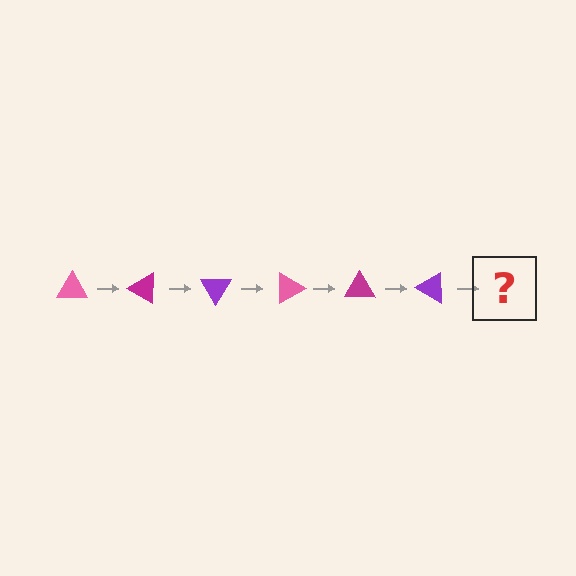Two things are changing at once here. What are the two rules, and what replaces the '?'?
The two rules are that it rotates 30 degrees each step and the color cycles through pink, magenta, and purple. The '?' should be a pink triangle, rotated 180 degrees from the start.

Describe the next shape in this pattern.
It should be a pink triangle, rotated 180 degrees from the start.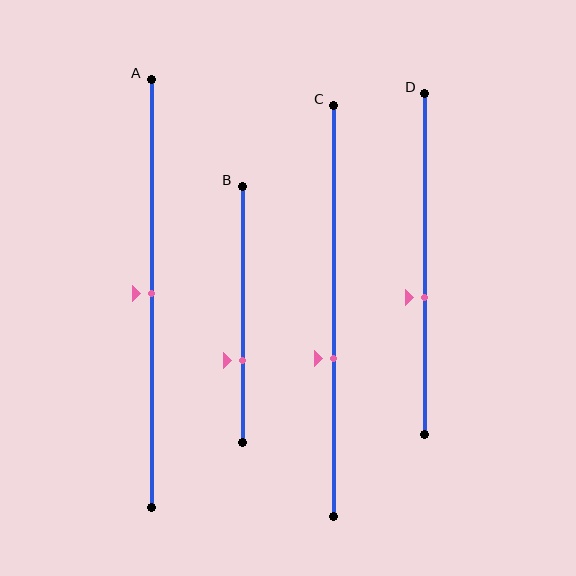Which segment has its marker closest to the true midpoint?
Segment A has its marker closest to the true midpoint.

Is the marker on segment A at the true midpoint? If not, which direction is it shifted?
Yes, the marker on segment A is at the true midpoint.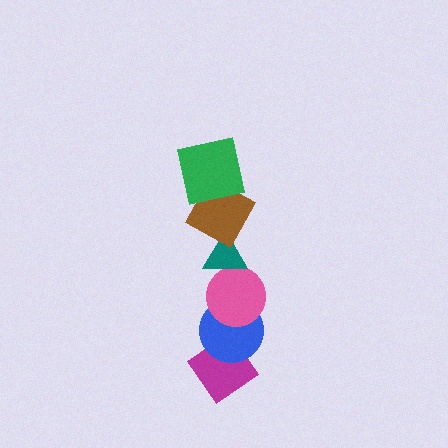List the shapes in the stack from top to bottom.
From top to bottom: the green square, the brown square, the teal triangle, the pink circle, the blue circle, the magenta diamond.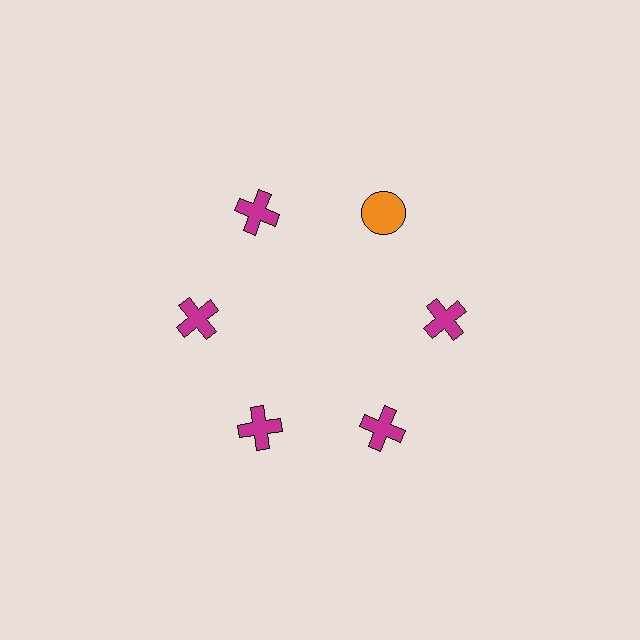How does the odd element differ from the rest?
It differs in both color (orange instead of magenta) and shape (circle instead of cross).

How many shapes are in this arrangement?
There are 6 shapes arranged in a ring pattern.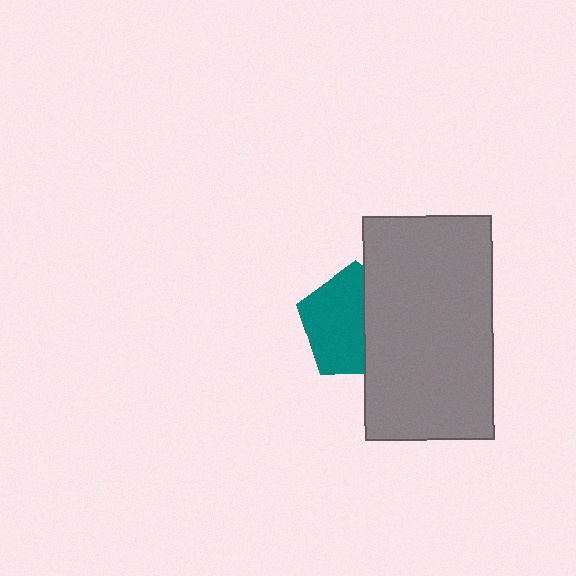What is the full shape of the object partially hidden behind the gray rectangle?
The partially hidden object is a teal pentagon.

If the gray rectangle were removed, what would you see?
You would see the complete teal pentagon.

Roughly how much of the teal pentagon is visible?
About half of it is visible (roughly 59%).